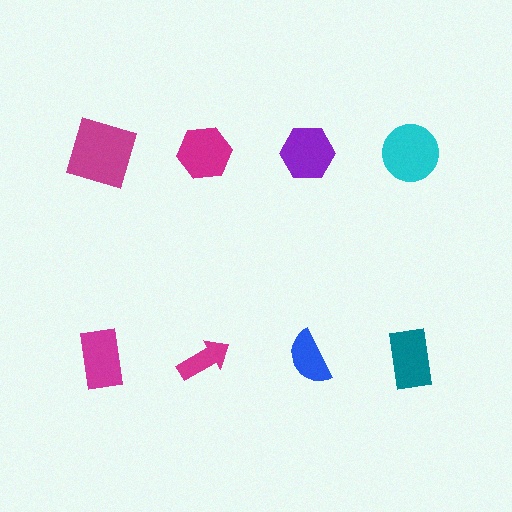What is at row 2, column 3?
A blue semicircle.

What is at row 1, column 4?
A cyan circle.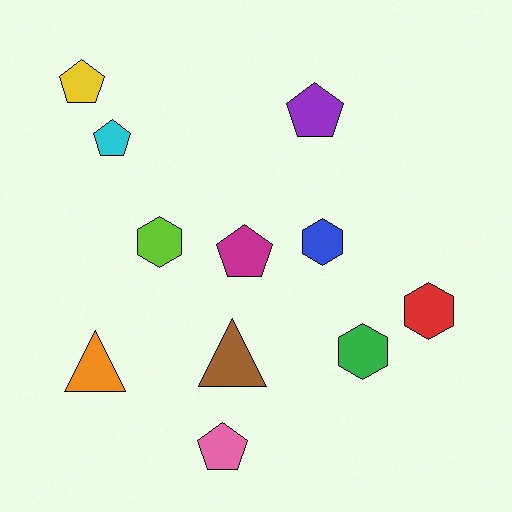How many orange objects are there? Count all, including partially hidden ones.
There is 1 orange object.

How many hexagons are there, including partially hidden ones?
There are 4 hexagons.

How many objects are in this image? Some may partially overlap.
There are 11 objects.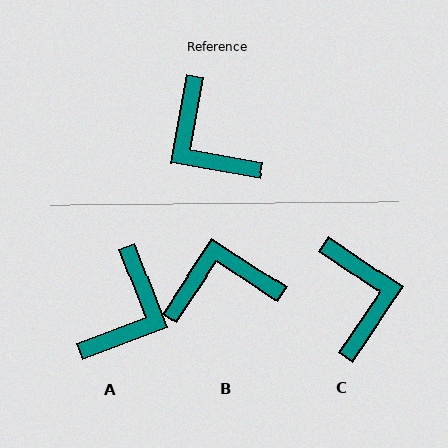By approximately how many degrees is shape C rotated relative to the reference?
Approximately 156 degrees counter-clockwise.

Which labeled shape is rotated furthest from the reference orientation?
C, about 156 degrees away.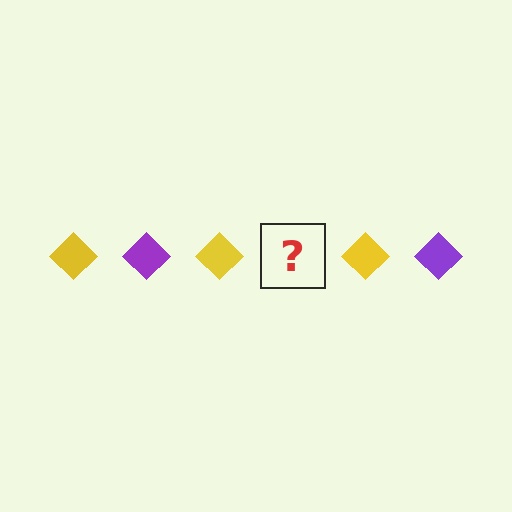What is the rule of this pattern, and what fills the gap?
The rule is that the pattern cycles through yellow, purple diamonds. The gap should be filled with a purple diamond.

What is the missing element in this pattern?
The missing element is a purple diamond.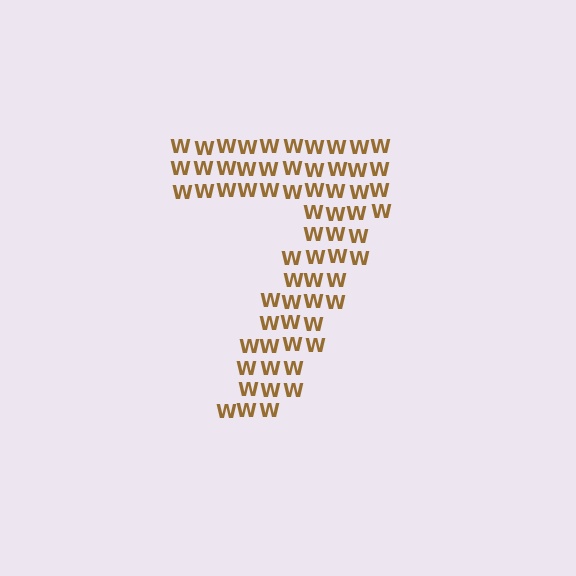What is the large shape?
The large shape is the digit 7.